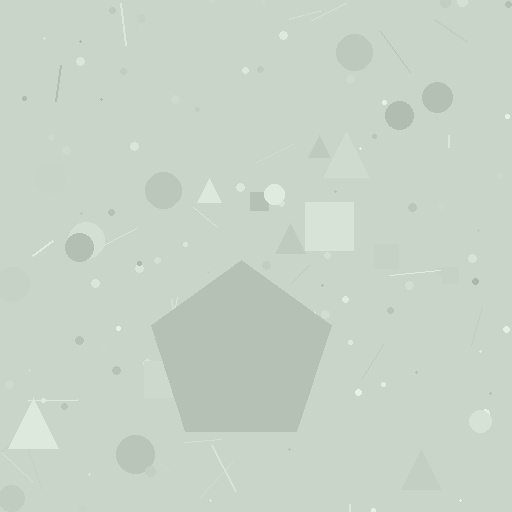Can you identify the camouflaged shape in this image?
The camouflaged shape is a pentagon.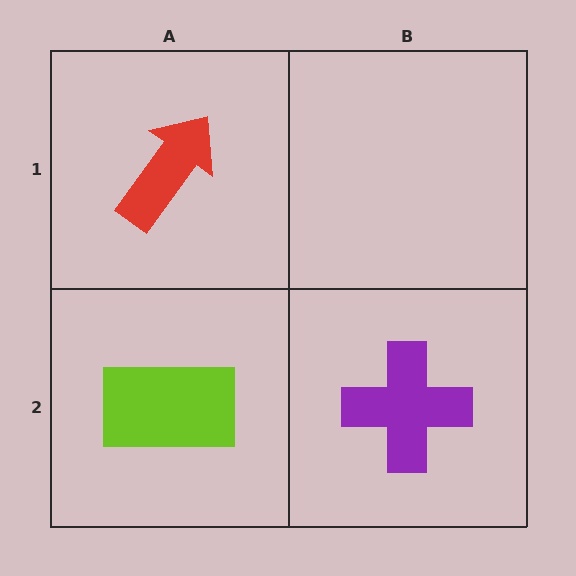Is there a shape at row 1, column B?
No, that cell is empty.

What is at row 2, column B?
A purple cross.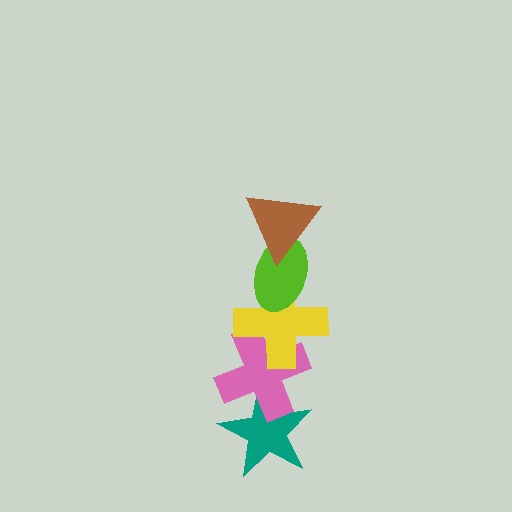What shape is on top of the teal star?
The pink cross is on top of the teal star.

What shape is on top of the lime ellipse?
The brown triangle is on top of the lime ellipse.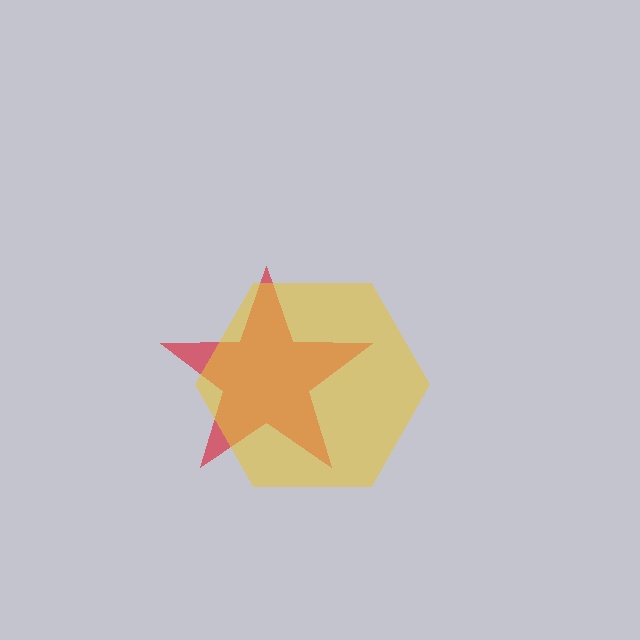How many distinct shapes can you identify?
There are 2 distinct shapes: a red star, a yellow hexagon.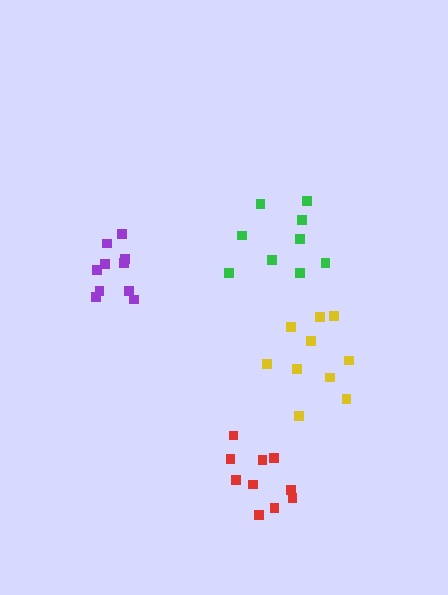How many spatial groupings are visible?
There are 4 spatial groupings.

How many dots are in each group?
Group 1: 10 dots, Group 2: 10 dots, Group 3: 10 dots, Group 4: 9 dots (39 total).